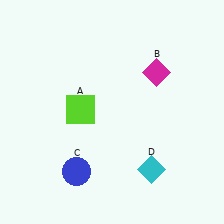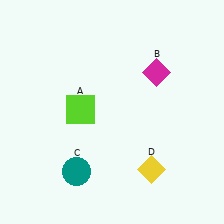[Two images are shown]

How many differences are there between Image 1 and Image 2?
There are 2 differences between the two images.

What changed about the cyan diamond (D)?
In Image 1, D is cyan. In Image 2, it changed to yellow.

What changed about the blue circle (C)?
In Image 1, C is blue. In Image 2, it changed to teal.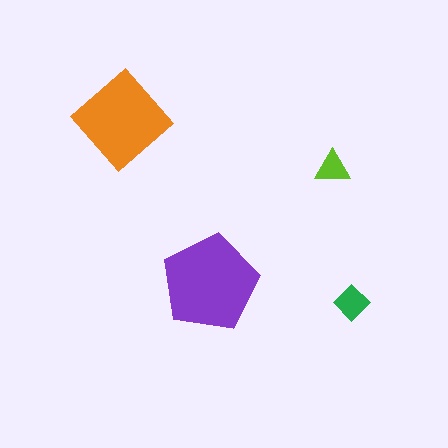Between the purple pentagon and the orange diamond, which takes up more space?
The purple pentagon.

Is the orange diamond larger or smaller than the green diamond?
Larger.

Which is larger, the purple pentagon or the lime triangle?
The purple pentagon.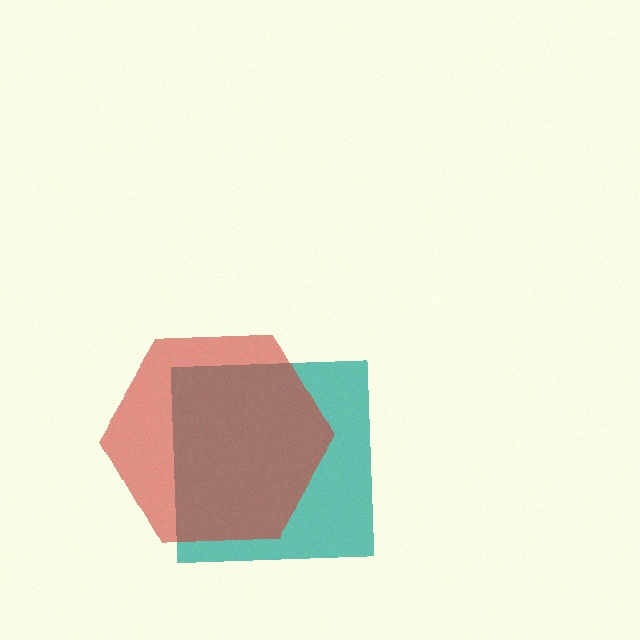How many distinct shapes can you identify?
There are 2 distinct shapes: a teal square, a red hexagon.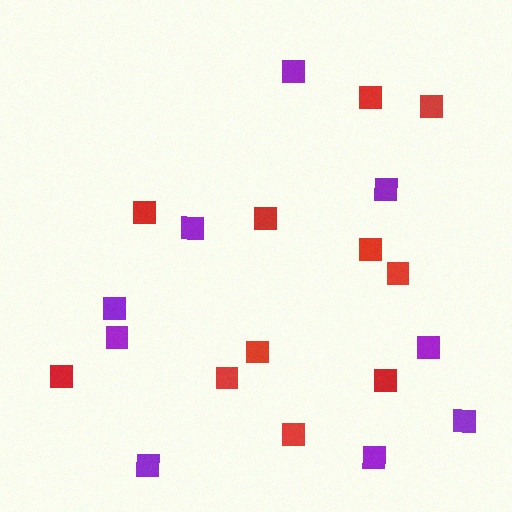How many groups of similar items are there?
There are 2 groups: one group of red squares (11) and one group of purple squares (9).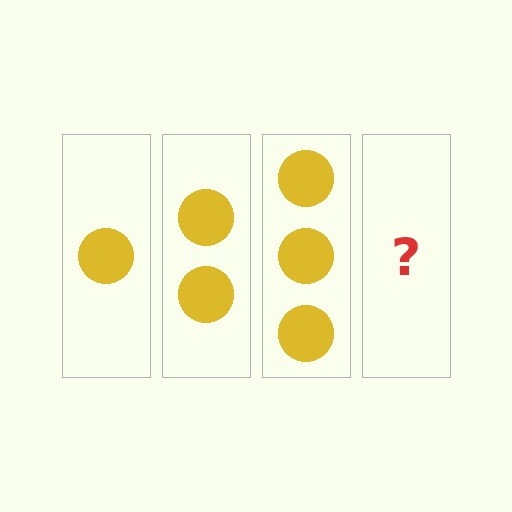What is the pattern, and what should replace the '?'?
The pattern is that each step adds one more circle. The '?' should be 4 circles.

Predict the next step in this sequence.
The next step is 4 circles.